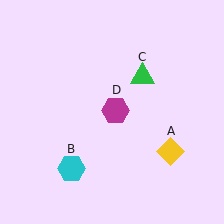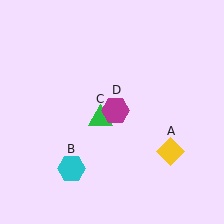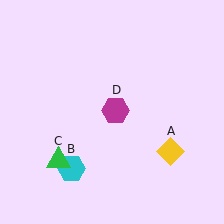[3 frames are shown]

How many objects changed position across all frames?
1 object changed position: green triangle (object C).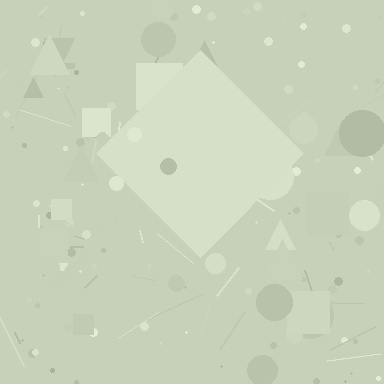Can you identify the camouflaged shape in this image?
The camouflaged shape is a diamond.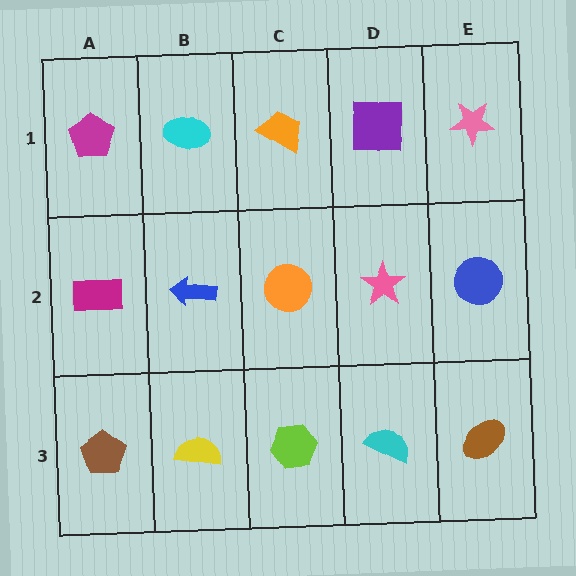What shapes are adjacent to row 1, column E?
A blue circle (row 2, column E), a purple square (row 1, column D).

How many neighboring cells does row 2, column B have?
4.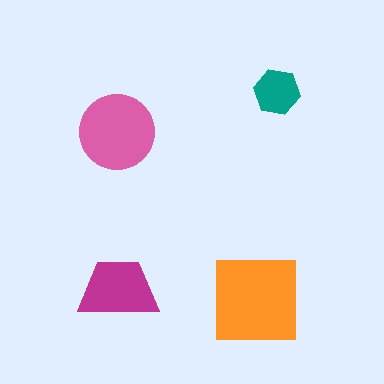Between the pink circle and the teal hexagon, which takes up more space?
The pink circle.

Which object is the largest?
The orange square.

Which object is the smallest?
The teal hexagon.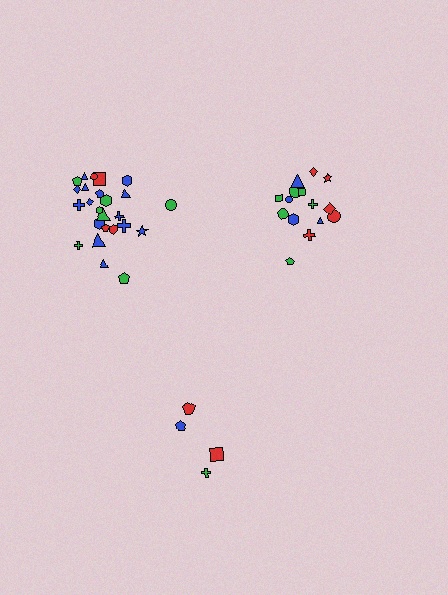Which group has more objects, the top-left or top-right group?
The top-left group.